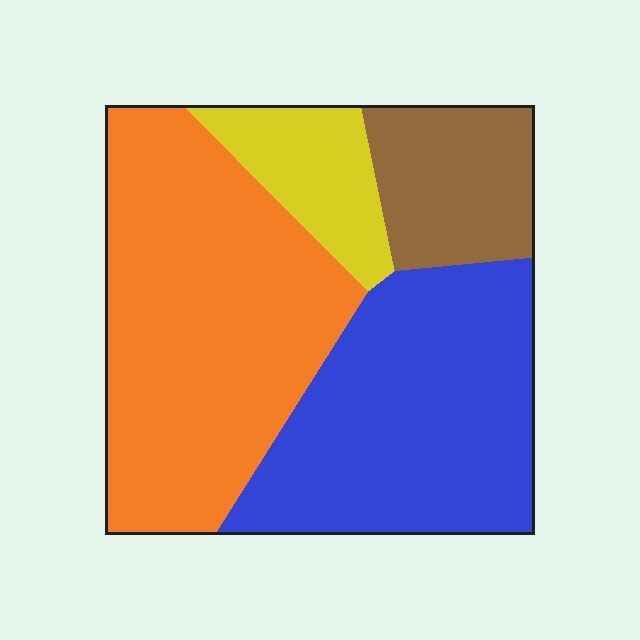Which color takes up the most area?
Orange, at roughly 40%.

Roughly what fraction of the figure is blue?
Blue covers around 35% of the figure.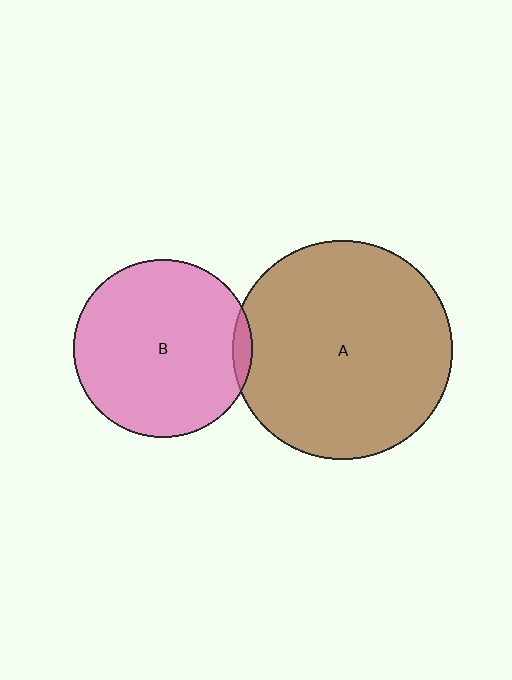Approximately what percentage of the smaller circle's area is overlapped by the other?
Approximately 5%.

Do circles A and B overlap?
Yes.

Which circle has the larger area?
Circle A (brown).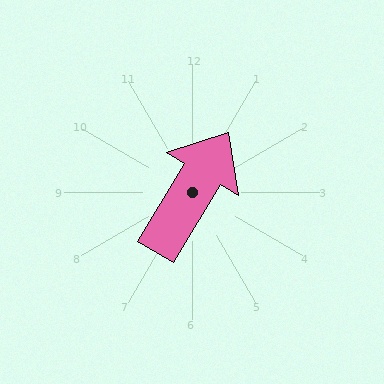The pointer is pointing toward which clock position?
Roughly 1 o'clock.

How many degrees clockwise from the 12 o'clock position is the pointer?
Approximately 31 degrees.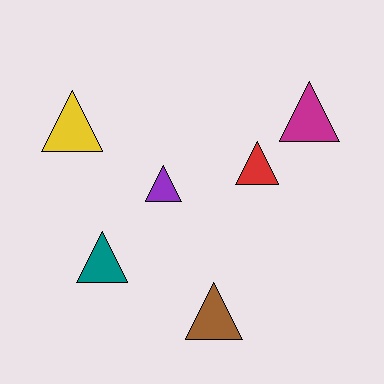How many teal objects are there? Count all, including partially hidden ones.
There is 1 teal object.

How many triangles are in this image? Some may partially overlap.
There are 6 triangles.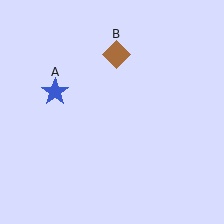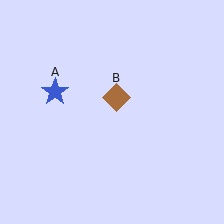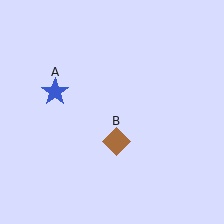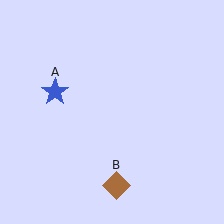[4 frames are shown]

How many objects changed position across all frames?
1 object changed position: brown diamond (object B).